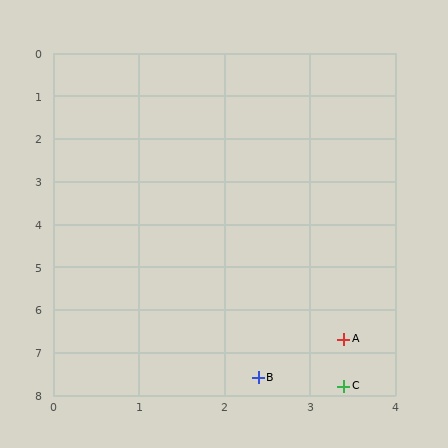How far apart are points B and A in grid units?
Points B and A are about 1.3 grid units apart.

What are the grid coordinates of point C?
Point C is at approximately (3.4, 7.8).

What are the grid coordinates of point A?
Point A is at approximately (3.4, 6.7).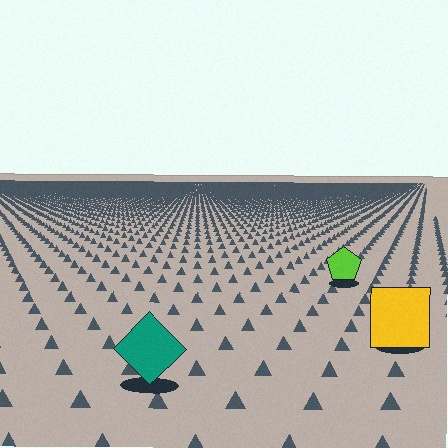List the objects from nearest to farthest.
From nearest to farthest: the teal diamond, the yellow square, the lime pentagon.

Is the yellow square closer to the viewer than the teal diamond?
No. The teal diamond is closer — you can tell from the texture gradient: the ground texture is coarser near it.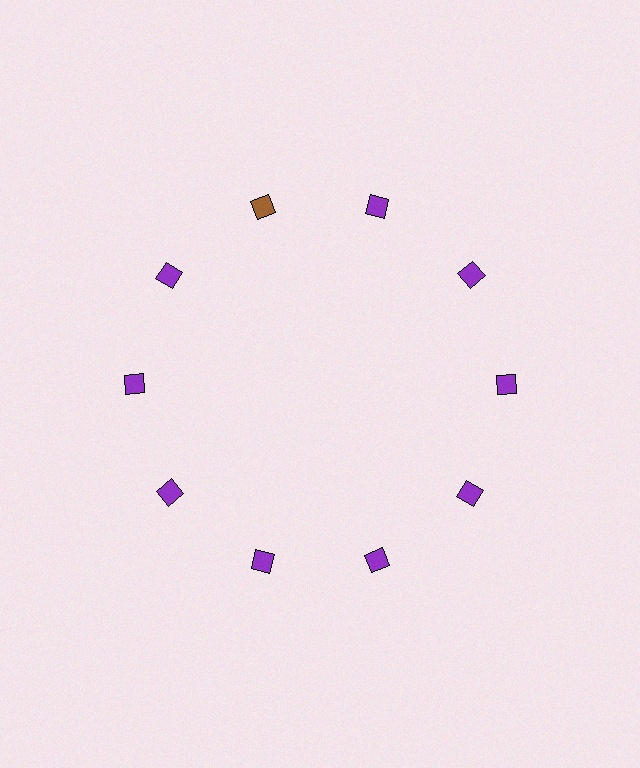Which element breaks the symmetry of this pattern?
The brown diamond at roughly the 11 o'clock position breaks the symmetry. All other shapes are purple diamonds.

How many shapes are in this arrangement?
There are 10 shapes arranged in a ring pattern.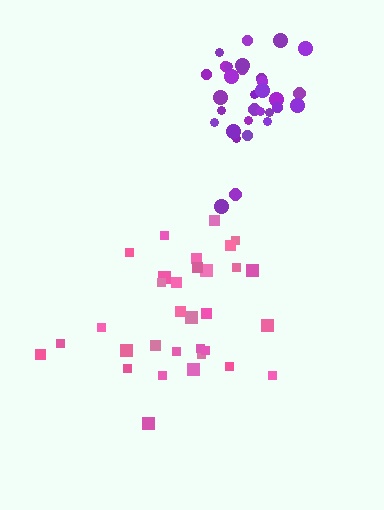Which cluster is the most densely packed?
Purple.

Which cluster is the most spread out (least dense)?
Pink.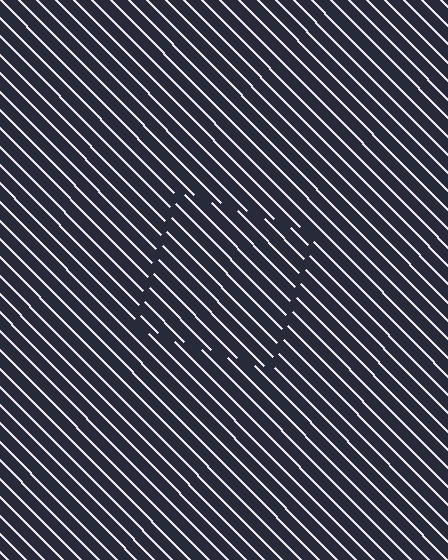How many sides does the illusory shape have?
4 sides — the line-ends trace a square.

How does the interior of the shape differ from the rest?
The interior of the shape contains the same grating, shifted by half a period — the contour is defined by the phase discontinuity where line-ends from the inner and outer gratings abut.